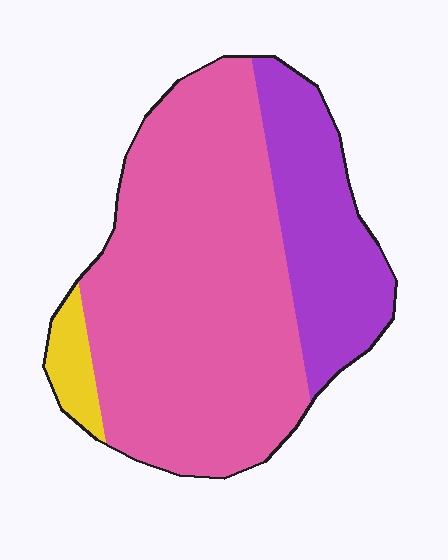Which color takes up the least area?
Yellow, at roughly 5%.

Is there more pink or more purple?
Pink.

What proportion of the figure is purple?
Purple takes up about one quarter (1/4) of the figure.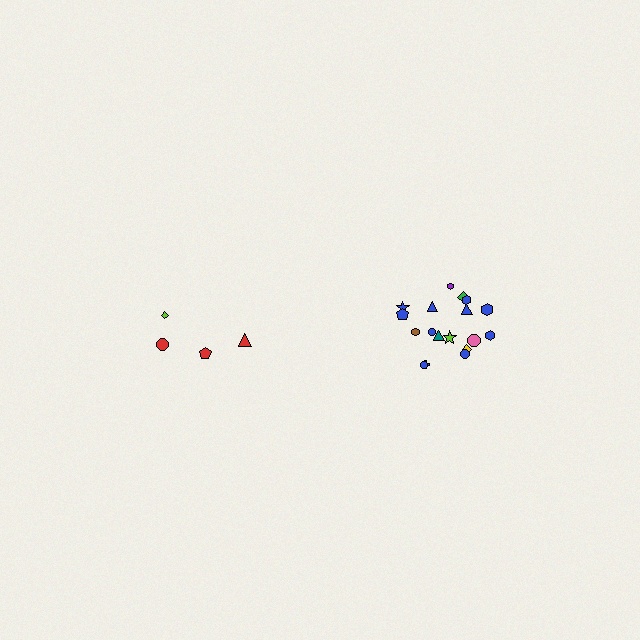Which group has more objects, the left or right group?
The right group.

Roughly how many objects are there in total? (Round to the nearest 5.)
Roughly 20 objects in total.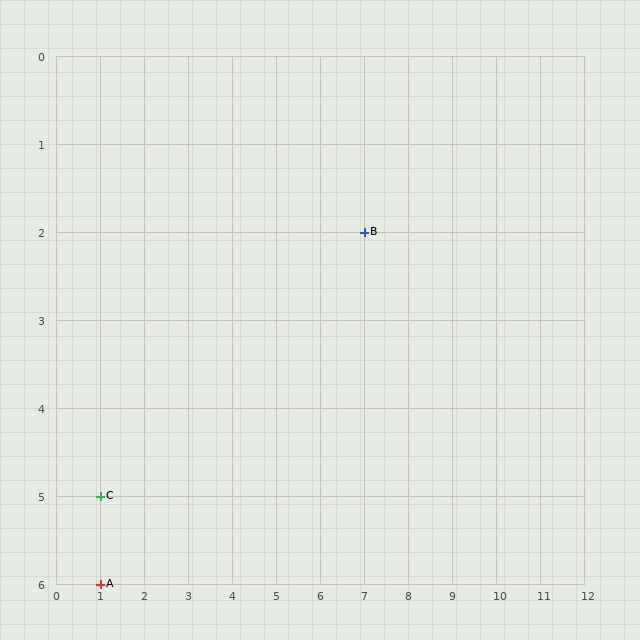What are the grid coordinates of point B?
Point B is at grid coordinates (7, 2).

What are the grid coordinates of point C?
Point C is at grid coordinates (1, 5).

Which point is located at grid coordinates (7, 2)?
Point B is at (7, 2).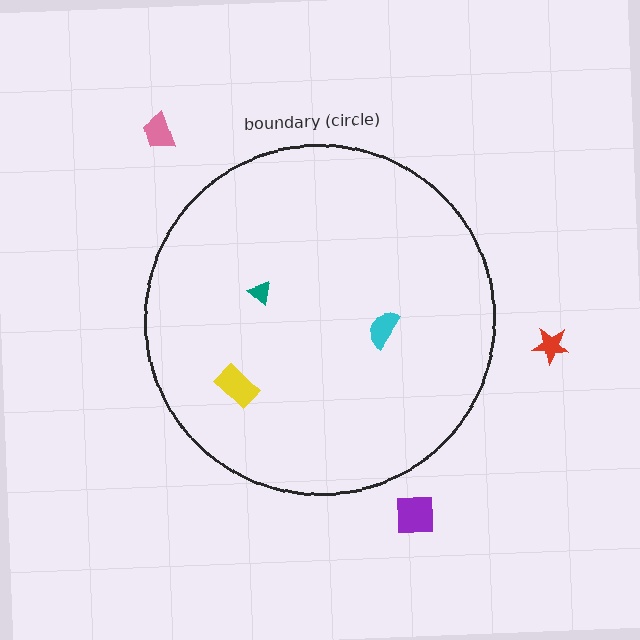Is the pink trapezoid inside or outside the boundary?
Outside.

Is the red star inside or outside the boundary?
Outside.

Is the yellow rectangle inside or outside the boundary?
Inside.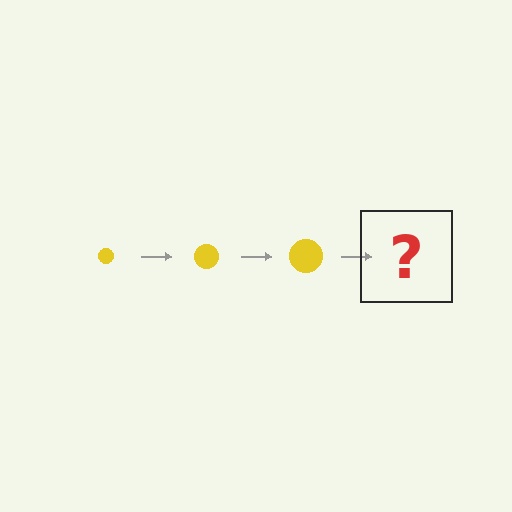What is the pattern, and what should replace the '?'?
The pattern is that the circle gets progressively larger each step. The '?' should be a yellow circle, larger than the previous one.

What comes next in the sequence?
The next element should be a yellow circle, larger than the previous one.